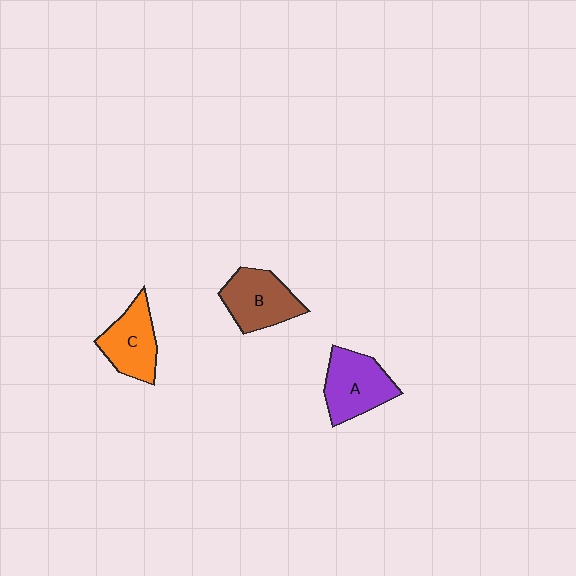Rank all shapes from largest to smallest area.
From largest to smallest: A (purple), B (brown), C (orange).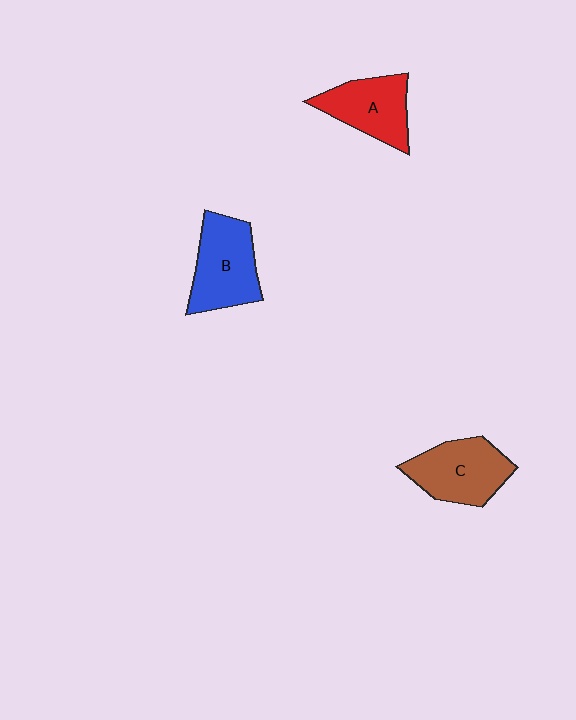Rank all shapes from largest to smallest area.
From largest to smallest: B (blue), C (brown), A (red).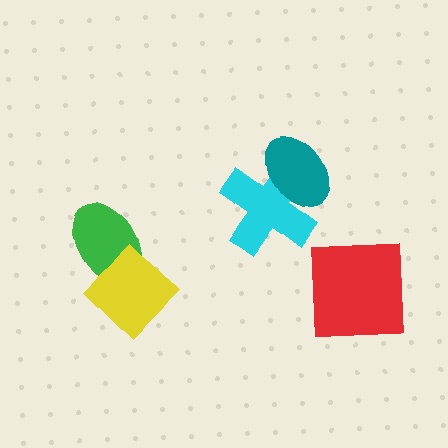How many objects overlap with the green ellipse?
1 object overlaps with the green ellipse.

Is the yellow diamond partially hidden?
No, no other shape covers it.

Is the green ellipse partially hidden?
Yes, it is partially covered by another shape.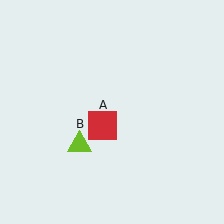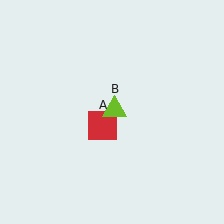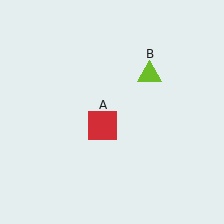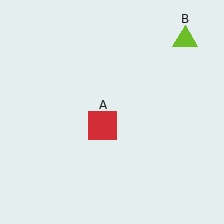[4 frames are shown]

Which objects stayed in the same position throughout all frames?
Red square (object A) remained stationary.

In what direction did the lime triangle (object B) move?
The lime triangle (object B) moved up and to the right.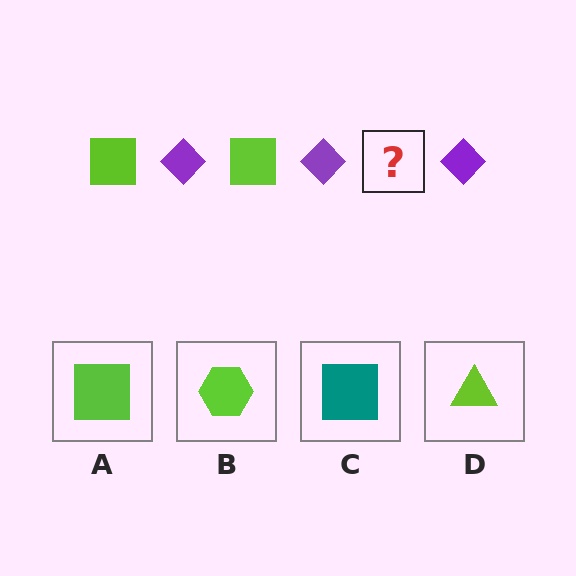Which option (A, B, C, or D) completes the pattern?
A.